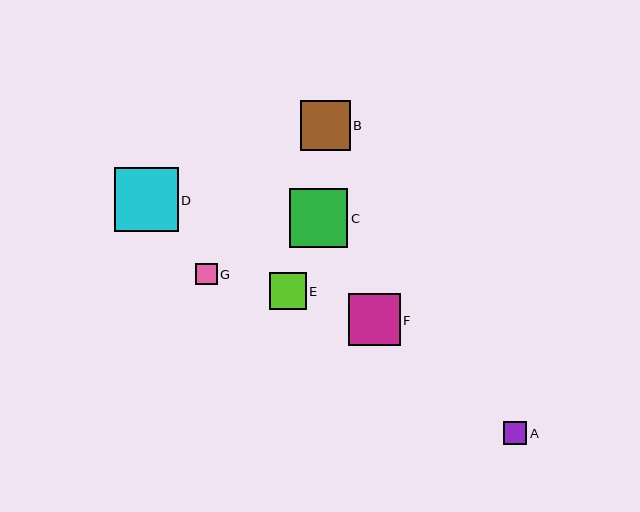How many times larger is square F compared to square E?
Square F is approximately 1.4 times the size of square E.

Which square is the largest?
Square D is the largest with a size of approximately 64 pixels.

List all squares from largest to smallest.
From largest to smallest: D, C, F, B, E, A, G.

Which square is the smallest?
Square G is the smallest with a size of approximately 22 pixels.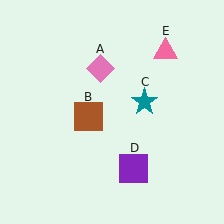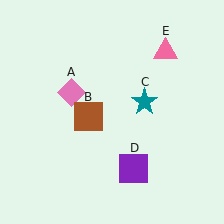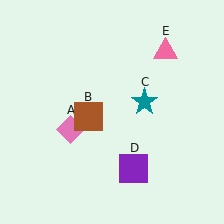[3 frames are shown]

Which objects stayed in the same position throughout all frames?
Brown square (object B) and teal star (object C) and purple square (object D) and pink triangle (object E) remained stationary.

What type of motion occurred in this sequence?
The pink diamond (object A) rotated counterclockwise around the center of the scene.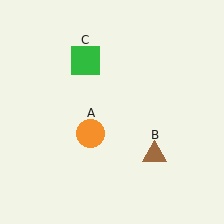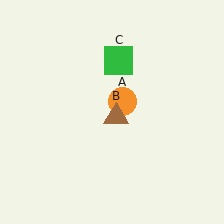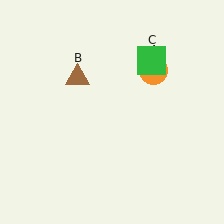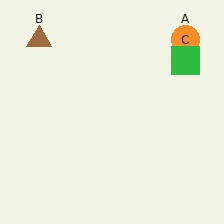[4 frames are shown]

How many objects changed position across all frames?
3 objects changed position: orange circle (object A), brown triangle (object B), green square (object C).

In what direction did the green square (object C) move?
The green square (object C) moved right.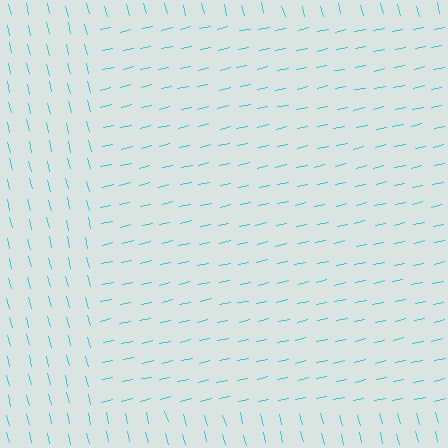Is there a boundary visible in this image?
Yes, there is a texture boundary formed by a change in line orientation.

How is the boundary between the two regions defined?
The boundary is defined purely by a change in line orientation (approximately 89 degrees difference). All lines are the same color and thickness.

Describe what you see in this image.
The image is filled with small cyan line segments. A rectangle region in the image has lines oriented differently from the surrounding lines, creating a visible texture boundary.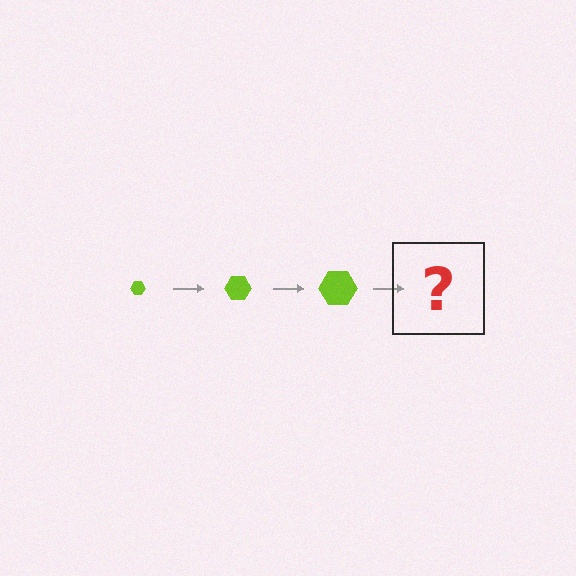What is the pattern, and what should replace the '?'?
The pattern is that the hexagon gets progressively larger each step. The '?' should be a lime hexagon, larger than the previous one.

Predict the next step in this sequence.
The next step is a lime hexagon, larger than the previous one.